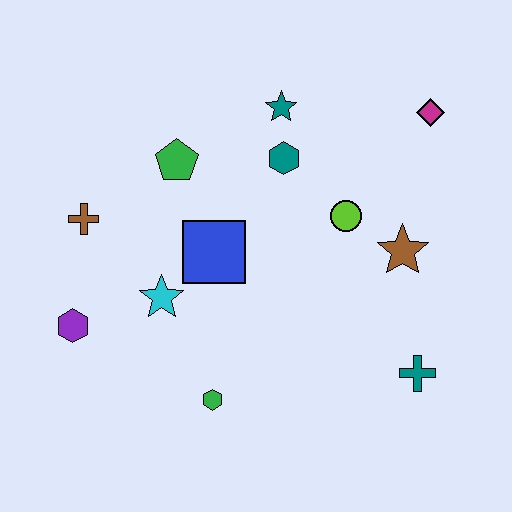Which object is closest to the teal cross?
The brown star is closest to the teal cross.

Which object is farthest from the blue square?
The magenta diamond is farthest from the blue square.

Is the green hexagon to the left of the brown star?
Yes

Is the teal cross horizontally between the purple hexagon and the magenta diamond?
Yes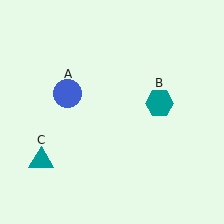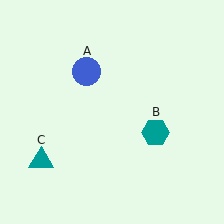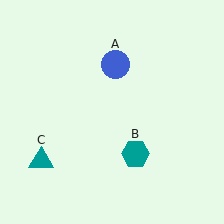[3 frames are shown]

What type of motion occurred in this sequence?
The blue circle (object A), teal hexagon (object B) rotated clockwise around the center of the scene.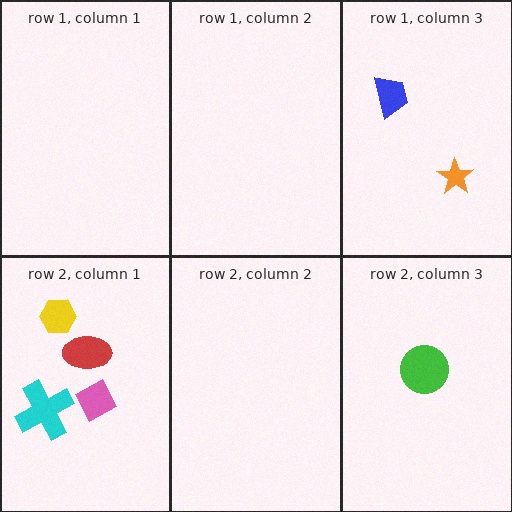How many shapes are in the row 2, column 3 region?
1.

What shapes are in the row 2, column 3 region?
The green circle.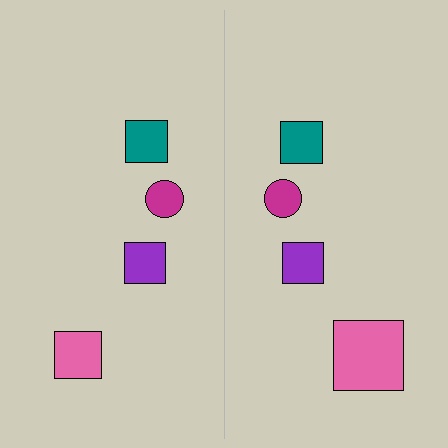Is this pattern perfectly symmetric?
No, the pattern is not perfectly symmetric. The pink square on the right side has a different size than its mirror counterpart.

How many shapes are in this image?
There are 8 shapes in this image.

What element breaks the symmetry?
The pink square on the right side has a different size than its mirror counterpart.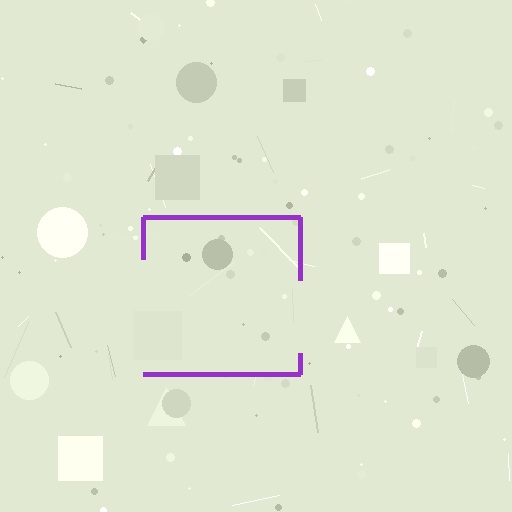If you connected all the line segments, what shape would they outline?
They would outline a square.